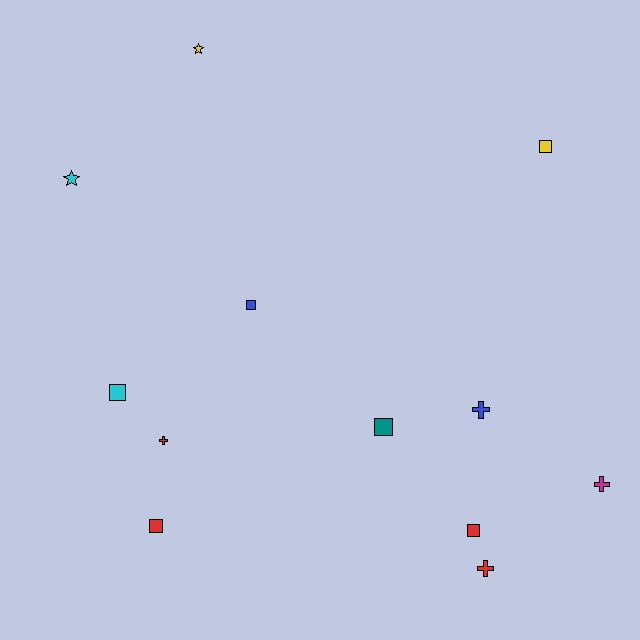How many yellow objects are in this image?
There are 2 yellow objects.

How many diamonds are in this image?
There are no diamonds.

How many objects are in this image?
There are 12 objects.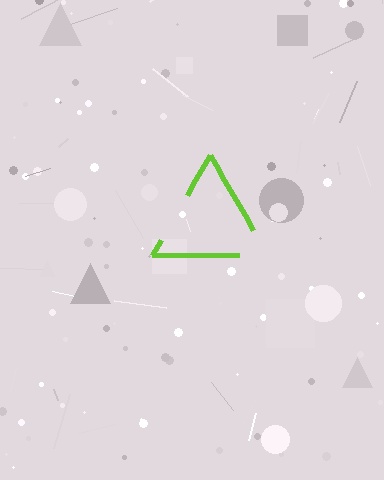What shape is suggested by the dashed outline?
The dashed outline suggests a triangle.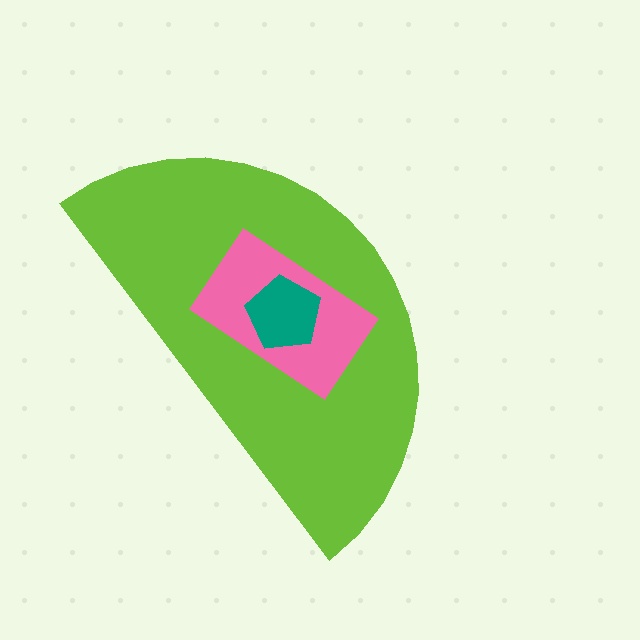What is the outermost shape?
The lime semicircle.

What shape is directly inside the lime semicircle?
The pink rectangle.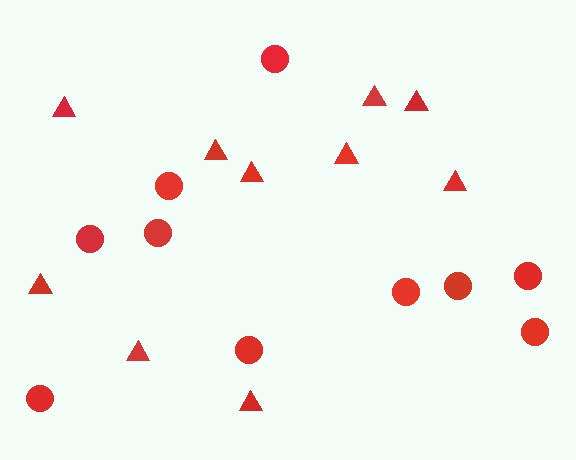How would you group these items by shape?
There are 2 groups: one group of circles (10) and one group of triangles (10).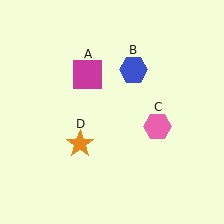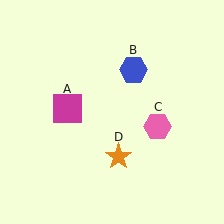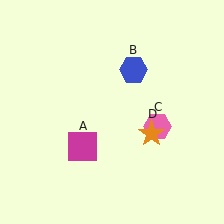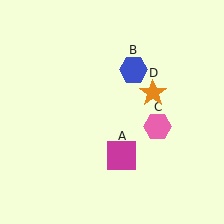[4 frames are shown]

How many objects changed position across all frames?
2 objects changed position: magenta square (object A), orange star (object D).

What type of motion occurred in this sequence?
The magenta square (object A), orange star (object D) rotated counterclockwise around the center of the scene.